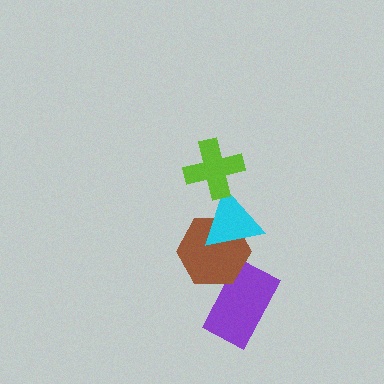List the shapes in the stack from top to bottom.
From top to bottom: the lime cross, the cyan triangle, the brown hexagon, the purple rectangle.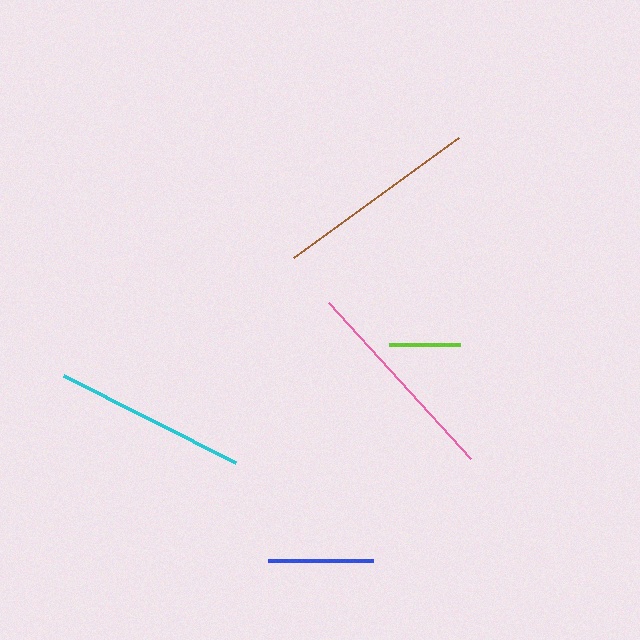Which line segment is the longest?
The pink line is the longest at approximately 211 pixels.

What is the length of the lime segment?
The lime segment is approximately 71 pixels long.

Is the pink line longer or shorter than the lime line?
The pink line is longer than the lime line.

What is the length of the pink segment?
The pink segment is approximately 211 pixels long.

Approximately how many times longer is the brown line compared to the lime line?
The brown line is approximately 2.9 times the length of the lime line.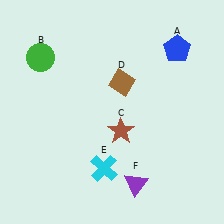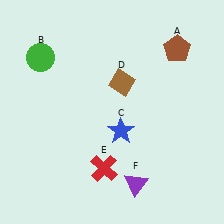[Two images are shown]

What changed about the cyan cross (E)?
In Image 1, E is cyan. In Image 2, it changed to red.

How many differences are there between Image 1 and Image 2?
There are 3 differences between the two images.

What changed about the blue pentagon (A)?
In Image 1, A is blue. In Image 2, it changed to brown.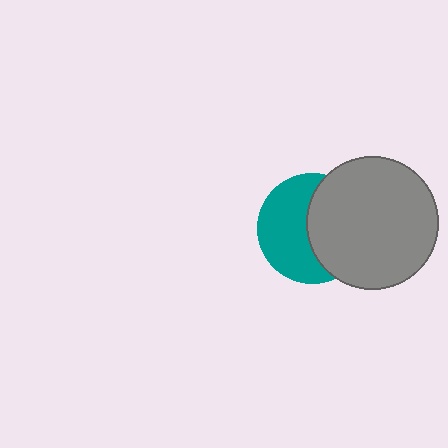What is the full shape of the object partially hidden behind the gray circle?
The partially hidden object is a teal circle.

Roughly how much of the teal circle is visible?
About half of it is visible (roughly 52%).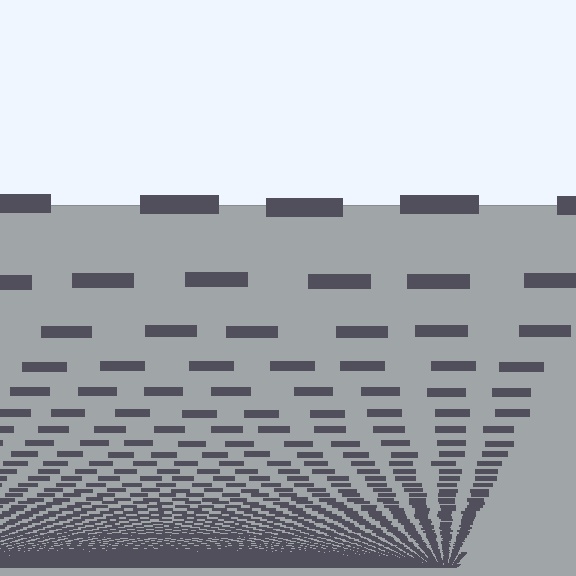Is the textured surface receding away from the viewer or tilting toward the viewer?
The surface appears to tilt toward the viewer. Texture elements get larger and sparser toward the top.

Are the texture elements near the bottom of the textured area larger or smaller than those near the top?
Smaller. The gradient is inverted — elements near the bottom are smaller and denser.